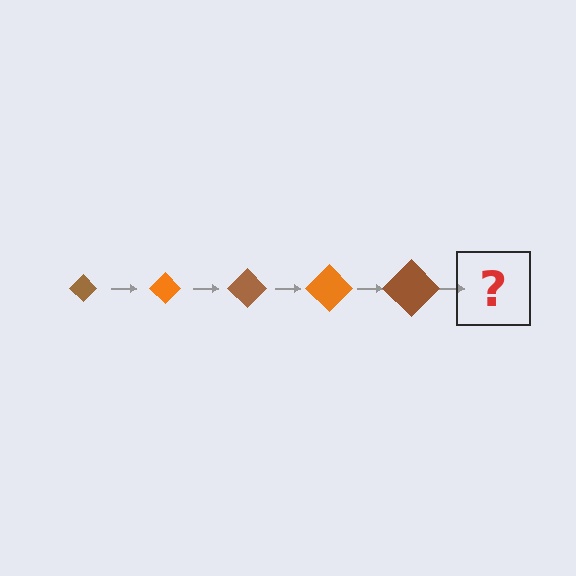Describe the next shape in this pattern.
It should be an orange diamond, larger than the previous one.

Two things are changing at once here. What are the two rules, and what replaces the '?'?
The two rules are that the diamond grows larger each step and the color cycles through brown and orange. The '?' should be an orange diamond, larger than the previous one.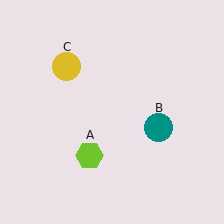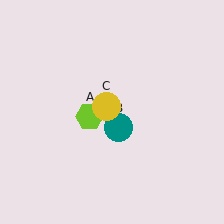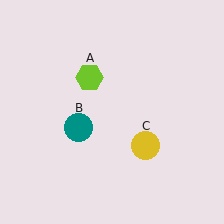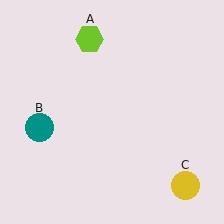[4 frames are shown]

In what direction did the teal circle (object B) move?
The teal circle (object B) moved left.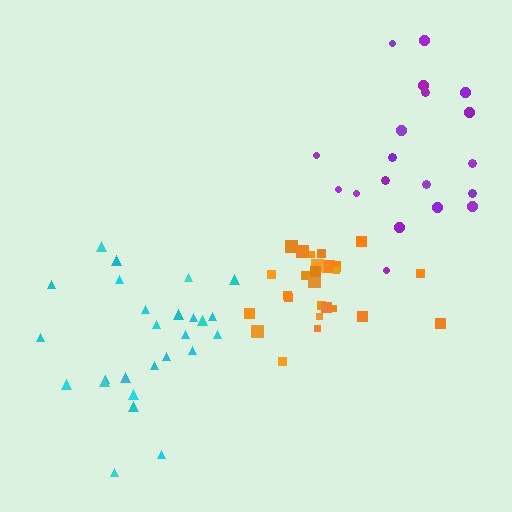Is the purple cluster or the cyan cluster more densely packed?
Cyan.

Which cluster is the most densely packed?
Orange.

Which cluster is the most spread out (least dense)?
Purple.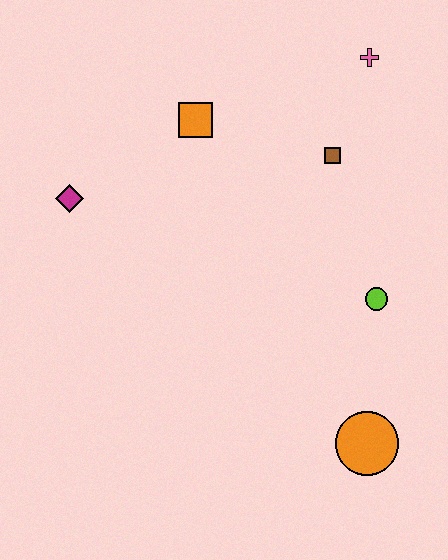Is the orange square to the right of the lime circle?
No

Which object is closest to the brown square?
The pink cross is closest to the brown square.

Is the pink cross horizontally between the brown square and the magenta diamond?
No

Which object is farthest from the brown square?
The orange circle is farthest from the brown square.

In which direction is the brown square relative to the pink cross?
The brown square is below the pink cross.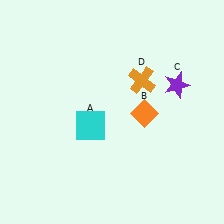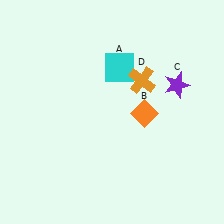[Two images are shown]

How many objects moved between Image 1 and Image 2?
1 object moved between the two images.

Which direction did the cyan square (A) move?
The cyan square (A) moved up.